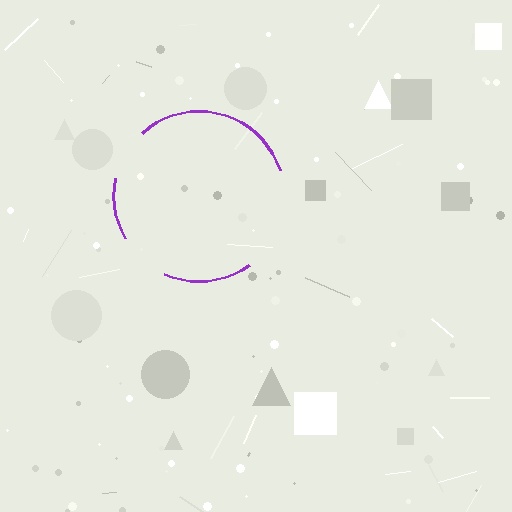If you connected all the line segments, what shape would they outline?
They would outline a circle.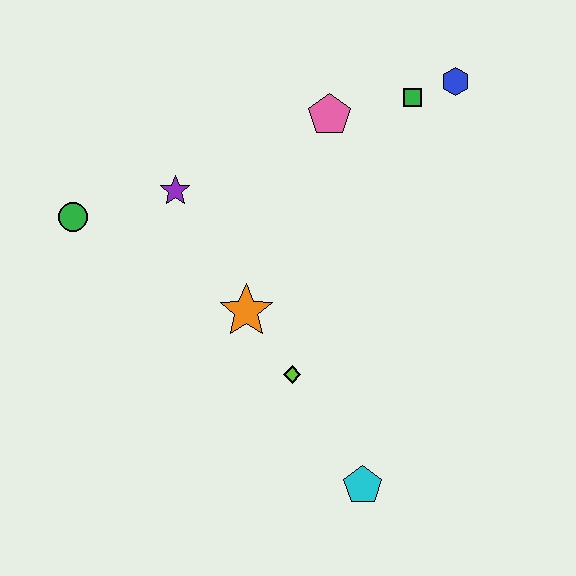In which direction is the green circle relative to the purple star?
The green circle is to the left of the purple star.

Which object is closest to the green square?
The blue hexagon is closest to the green square.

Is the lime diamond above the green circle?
No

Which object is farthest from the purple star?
The cyan pentagon is farthest from the purple star.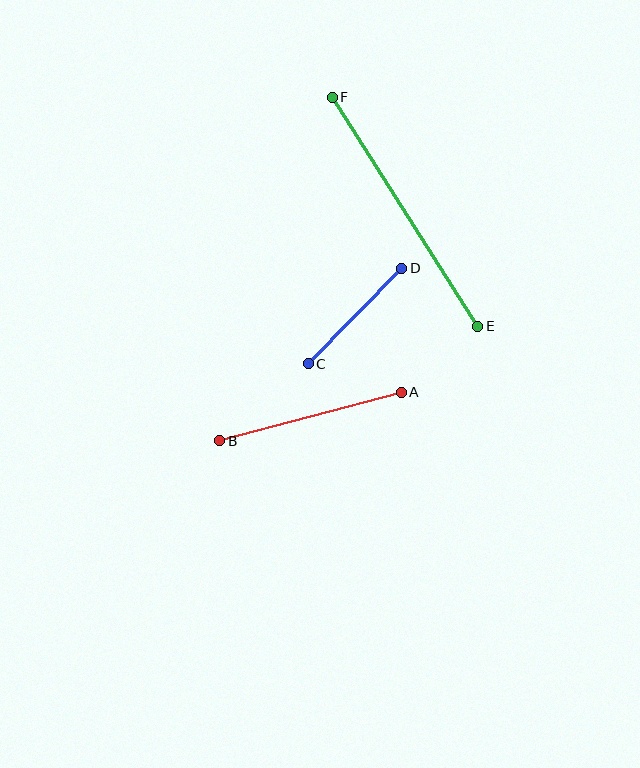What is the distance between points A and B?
The distance is approximately 188 pixels.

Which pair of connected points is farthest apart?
Points E and F are farthest apart.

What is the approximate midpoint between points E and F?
The midpoint is at approximately (405, 212) pixels.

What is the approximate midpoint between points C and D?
The midpoint is at approximately (355, 316) pixels.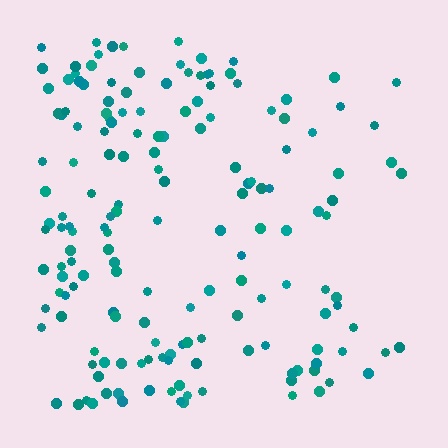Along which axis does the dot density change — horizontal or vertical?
Horizontal.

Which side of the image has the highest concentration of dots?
The left.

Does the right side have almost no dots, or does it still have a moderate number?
Still a moderate number, just noticeably fewer than the left.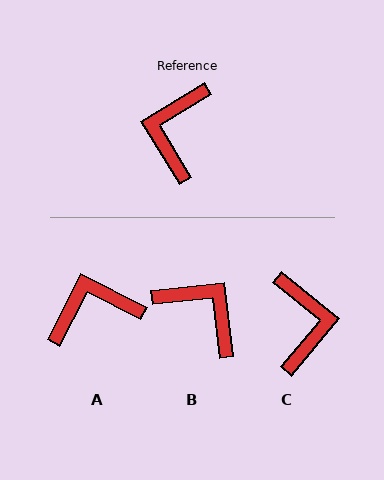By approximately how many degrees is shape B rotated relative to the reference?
Approximately 115 degrees clockwise.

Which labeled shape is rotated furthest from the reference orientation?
C, about 161 degrees away.